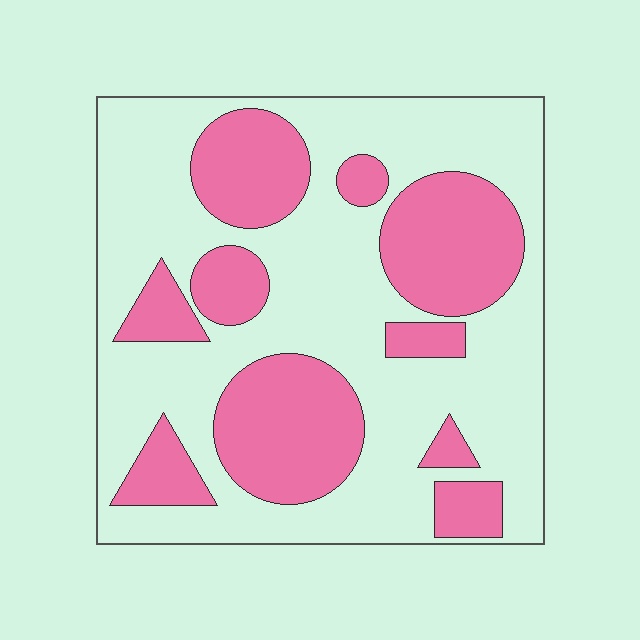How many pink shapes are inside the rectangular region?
10.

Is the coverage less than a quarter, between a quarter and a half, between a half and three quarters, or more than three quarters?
Between a quarter and a half.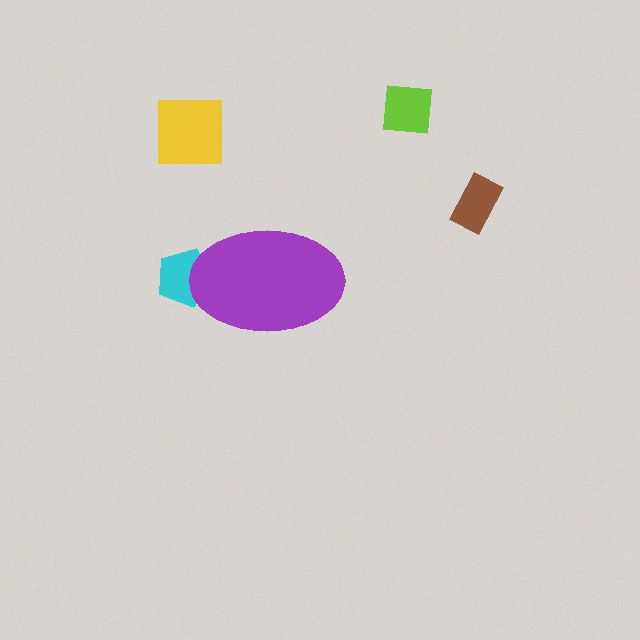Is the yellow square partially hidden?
No, the yellow square is fully visible.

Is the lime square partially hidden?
No, the lime square is fully visible.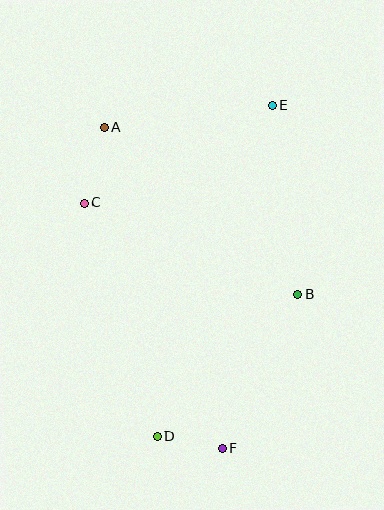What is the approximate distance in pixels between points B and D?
The distance between B and D is approximately 200 pixels.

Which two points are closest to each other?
Points D and F are closest to each other.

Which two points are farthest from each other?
Points D and E are farthest from each other.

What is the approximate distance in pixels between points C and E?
The distance between C and E is approximately 212 pixels.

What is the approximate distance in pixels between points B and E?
The distance between B and E is approximately 191 pixels.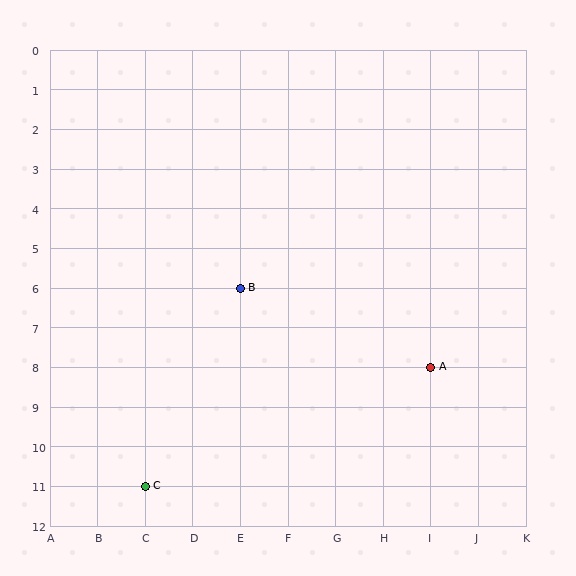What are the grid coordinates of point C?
Point C is at grid coordinates (C, 11).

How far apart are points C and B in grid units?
Points C and B are 2 columns and 5 rows apart (about 5.4 grid units diagonally).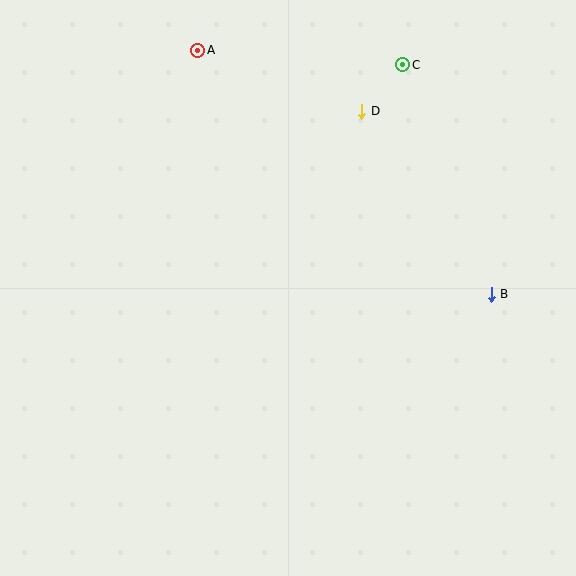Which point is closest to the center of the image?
Point D at (362, 111) is closest to the center.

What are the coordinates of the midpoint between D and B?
The midpoint between D and B is at (427, 203).